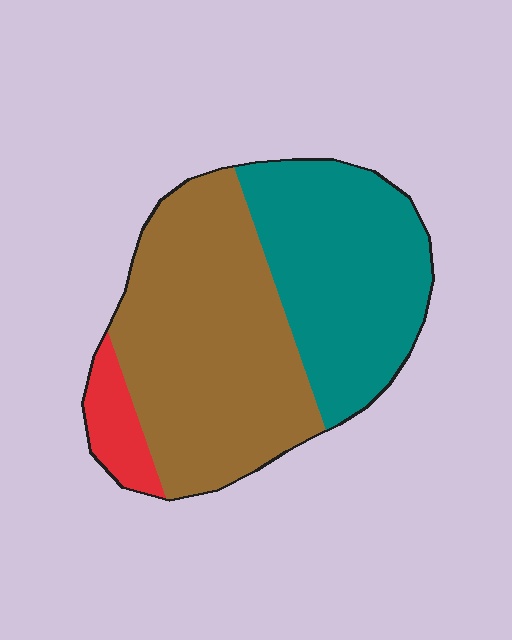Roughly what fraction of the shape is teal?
Teal covers 40% of the shape.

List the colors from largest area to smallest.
From largest to smallest: brown, teal, red.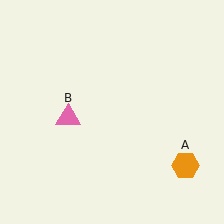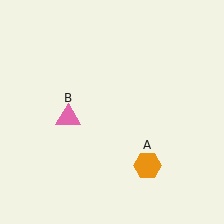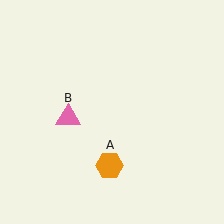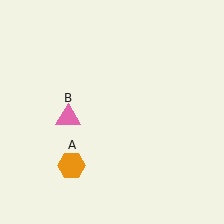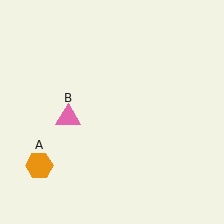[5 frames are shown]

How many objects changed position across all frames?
1 object changed position: orange hexagon (object A).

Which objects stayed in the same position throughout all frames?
Pink triangle (object B) remained stationary.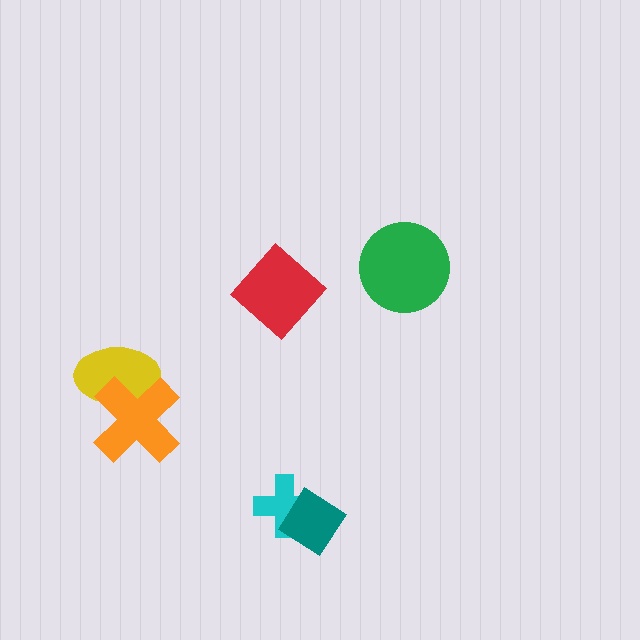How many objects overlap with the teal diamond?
1 object overlaps with the teal diamond.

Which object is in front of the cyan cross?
The teal diamond is in front of the cyan cross.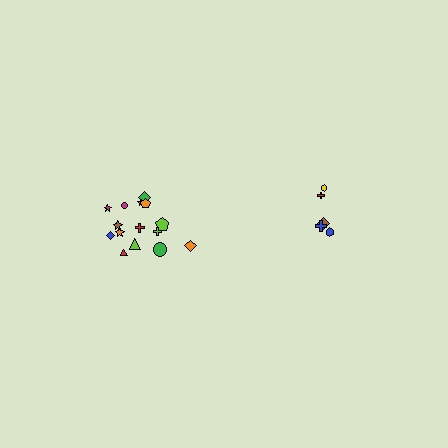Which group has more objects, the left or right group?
The left group.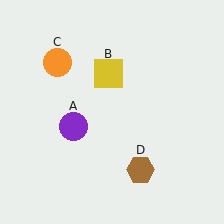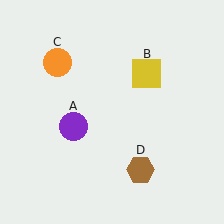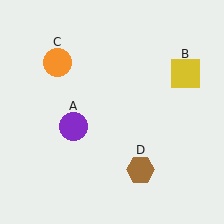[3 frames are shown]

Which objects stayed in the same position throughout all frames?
Purple circle (object A) and orange circle (object C) and brown hexagon (object D) remained stationary.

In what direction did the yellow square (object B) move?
The yellow square (object B) moved right.